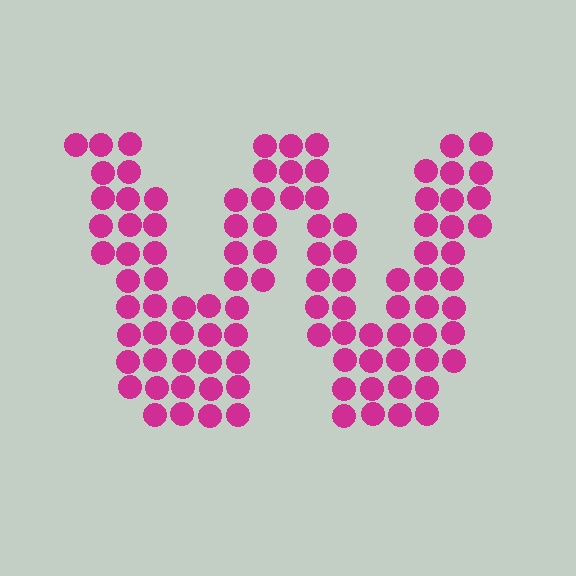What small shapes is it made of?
It is made of small circles.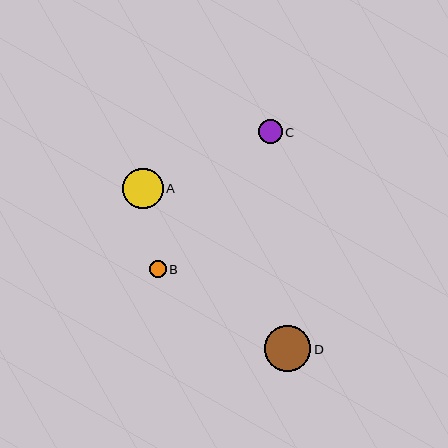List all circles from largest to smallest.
From largest to smallest: D, A, C, B.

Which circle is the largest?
Circle D is the largest with a size of approximately 46 pixels.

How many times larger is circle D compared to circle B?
Circle D is approximately 2.8 times the size of circle B.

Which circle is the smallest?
Circle B is the smallest with a size of approximately 17 pixels.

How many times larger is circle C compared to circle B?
Circle C is approximately 1.4 times the size of circle B.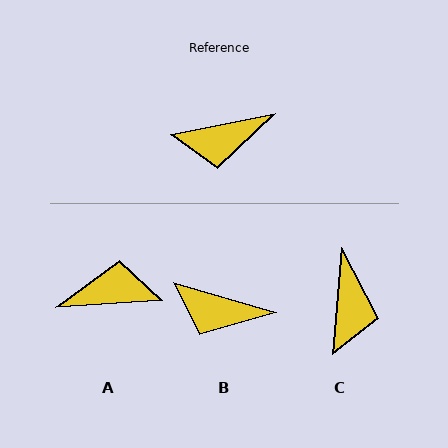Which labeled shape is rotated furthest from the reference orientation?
A, about 172 degrees away.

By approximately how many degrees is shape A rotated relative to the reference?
Approximately 172 degrees counter-clockwise.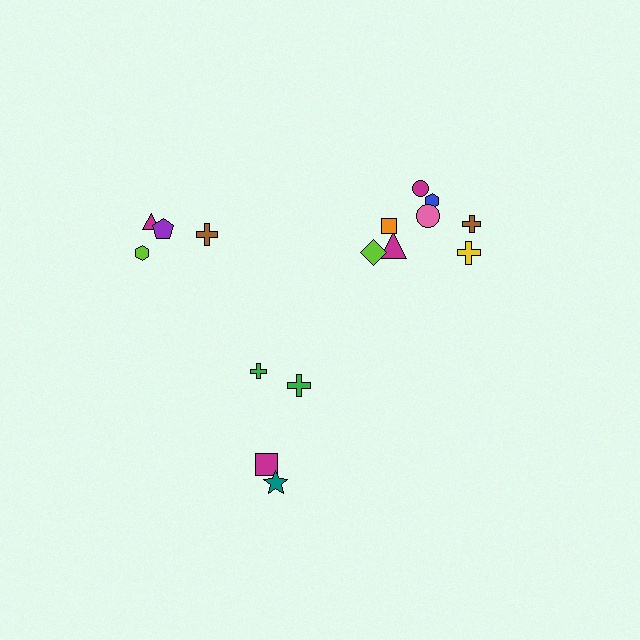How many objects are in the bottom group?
There are 4 objects.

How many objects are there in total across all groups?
There are 16 objects.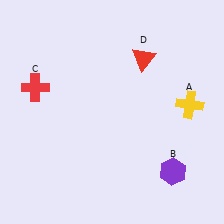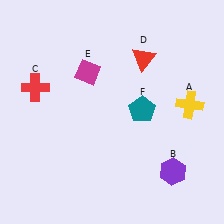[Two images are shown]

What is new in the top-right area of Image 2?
A teal pentagon (F) was added in the top-right area of Image 2.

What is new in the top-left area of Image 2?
A magenta diamond (E) was added in the top-left area of Image 2.